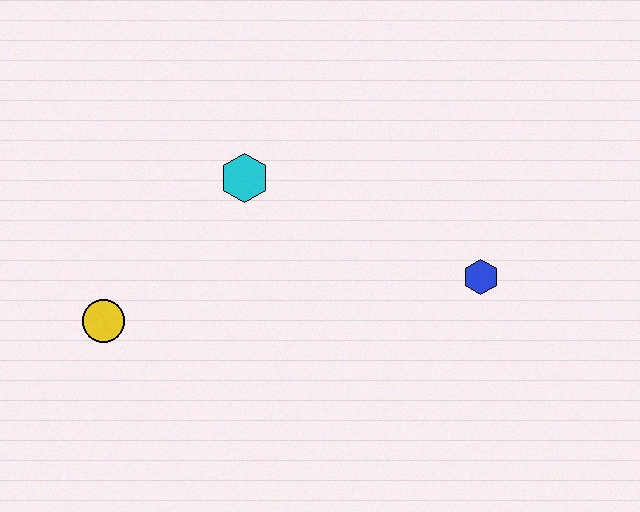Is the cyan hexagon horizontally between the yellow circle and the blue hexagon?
Yes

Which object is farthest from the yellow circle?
The blue hexagon is farthest from the yellow circle.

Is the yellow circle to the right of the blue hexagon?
No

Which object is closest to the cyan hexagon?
The yellow circle is closest to the cyan hexagon.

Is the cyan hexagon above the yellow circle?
Yes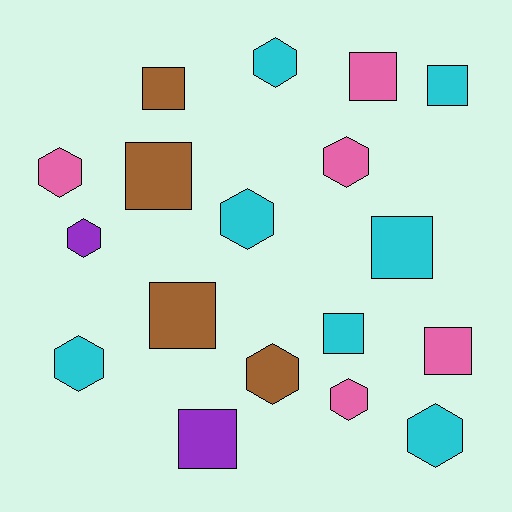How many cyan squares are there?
There are 3 cyan squares.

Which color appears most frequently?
Cyan, with 7 objects.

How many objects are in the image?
There are 18 objects.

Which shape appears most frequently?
Hexagon, with 9 objects.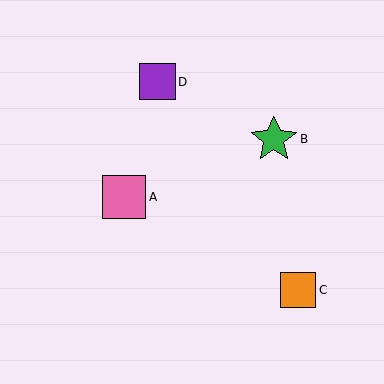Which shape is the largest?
The green star (labeled B) is the largest.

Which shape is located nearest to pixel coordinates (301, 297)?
The orange square (labeled C) at (298, 290) is nearest to that location.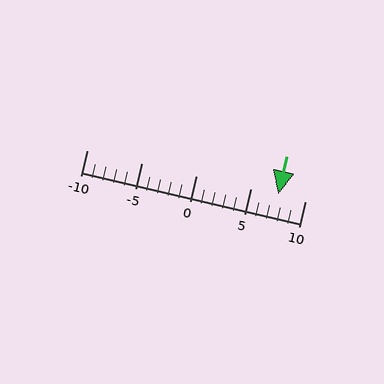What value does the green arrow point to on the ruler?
The green arrow points to approximately 8.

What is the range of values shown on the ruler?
The ruler shows values from -10 to 10.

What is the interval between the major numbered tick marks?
The major tick marks are spaced 5 units apart.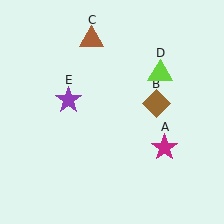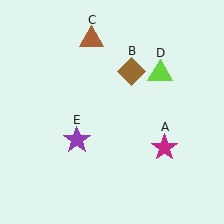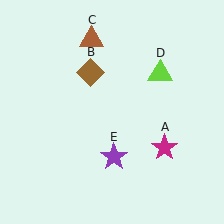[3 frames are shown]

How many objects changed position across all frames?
2 objects changed position: brown diamond (object B), purple star (object E).